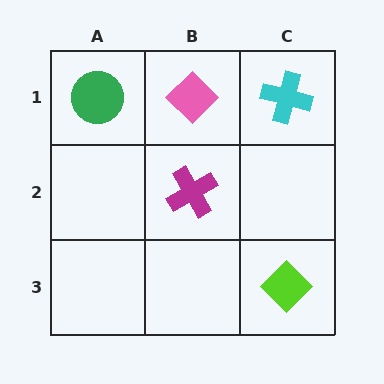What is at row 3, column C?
A lime diamond.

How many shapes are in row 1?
3 shapes.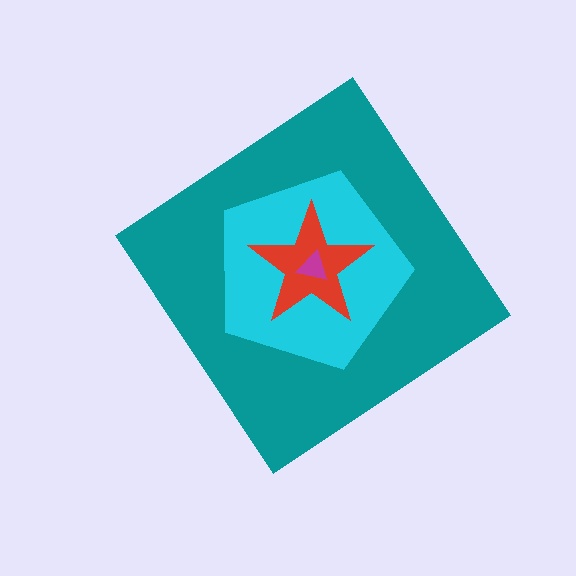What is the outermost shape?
The teal diamond.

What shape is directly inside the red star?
The magenta triangle.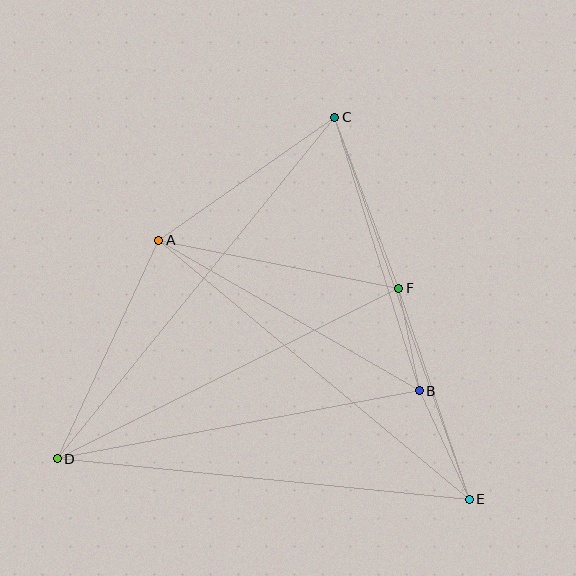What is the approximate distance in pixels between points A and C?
The distance between A and C is approximately 215 pixels.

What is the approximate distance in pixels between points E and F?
The distance between E and F is approximately 222 pixels.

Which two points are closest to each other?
Points B and F are closest to each other.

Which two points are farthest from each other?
Points C and D are farthest from each other.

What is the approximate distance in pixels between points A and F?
The distance between A and F is approximately 245 pixels.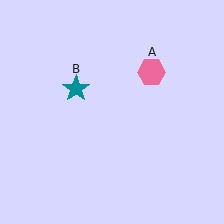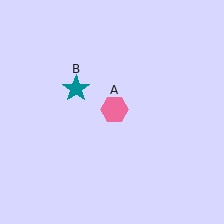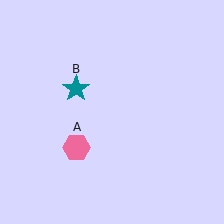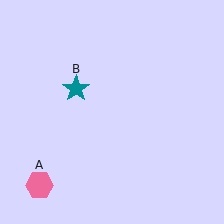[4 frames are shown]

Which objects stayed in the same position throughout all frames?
Teal star (object B) remained stationary.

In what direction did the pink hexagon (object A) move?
The pink hexagon (object A) moved down and to the left.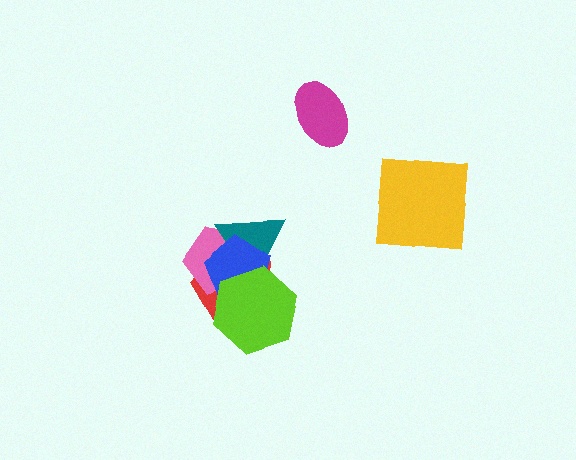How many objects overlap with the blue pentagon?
4 objects overlap with the blue pentagon.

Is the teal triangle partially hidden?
Yes, it is partially covered by another shape.